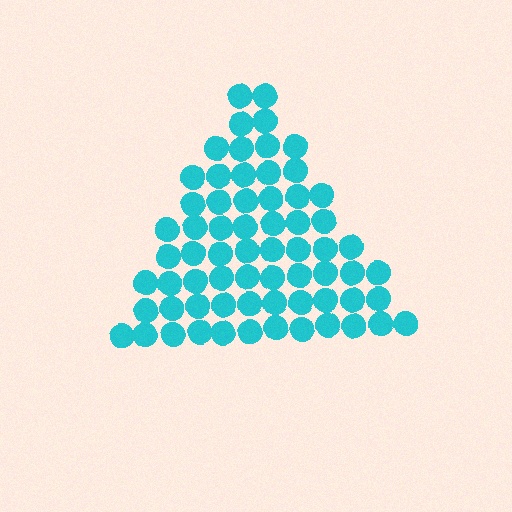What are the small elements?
The small elements are circles.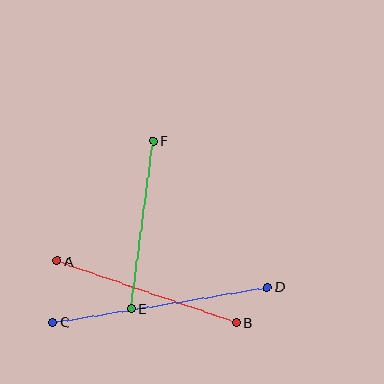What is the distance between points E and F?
The distance is approximately 169 pixels.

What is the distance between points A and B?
The distance is approximately 189 pixels.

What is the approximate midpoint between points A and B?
The midpoint is at approximately (147, 292) pixels.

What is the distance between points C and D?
The distance is approximately 217 pixels.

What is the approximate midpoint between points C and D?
The midpoint is at approximately (160, 305) pixels.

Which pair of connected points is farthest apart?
Points C and D are farthest apart.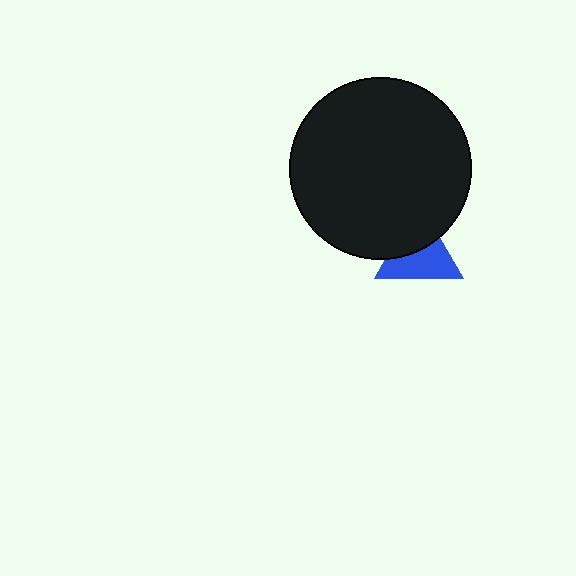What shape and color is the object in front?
The object in front is a black circle.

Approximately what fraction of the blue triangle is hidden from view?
Roughly 41% of the blue triangle is hidden behind the black circle.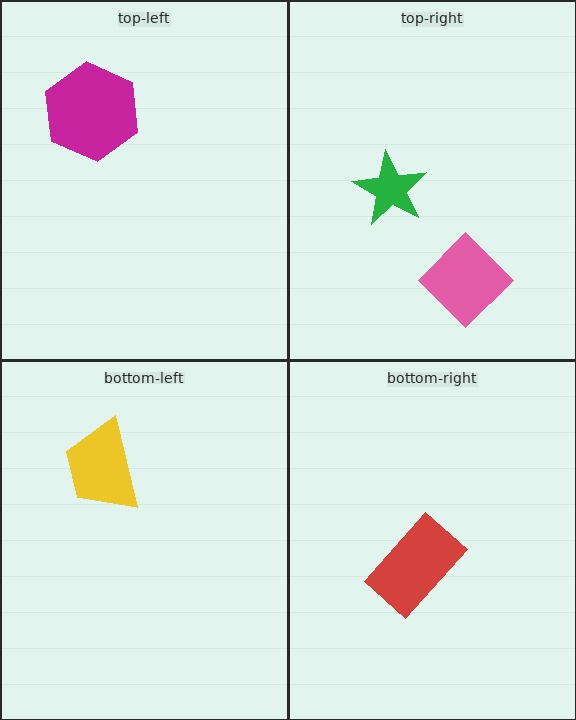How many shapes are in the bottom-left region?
1.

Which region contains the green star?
The top-right region.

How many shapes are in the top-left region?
1.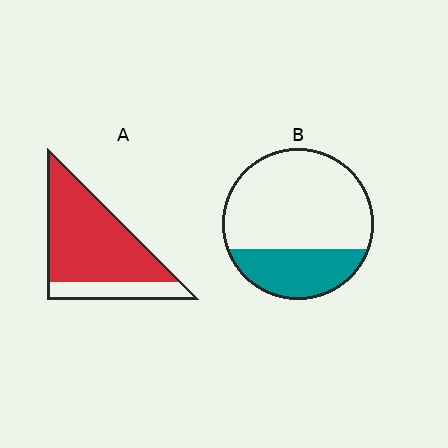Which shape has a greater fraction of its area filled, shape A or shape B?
Shape A.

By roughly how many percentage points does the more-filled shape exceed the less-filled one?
By roughly 50 percentage points (A over B).